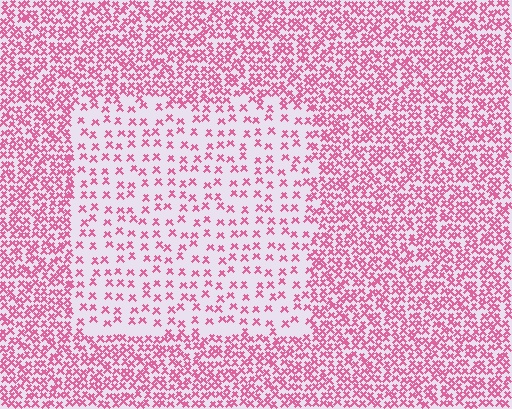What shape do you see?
I see a rectangle.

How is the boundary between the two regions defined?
The boundary is defined by a change in element density (approximately 2.5x ratio). All elements are the same color, size, and shape.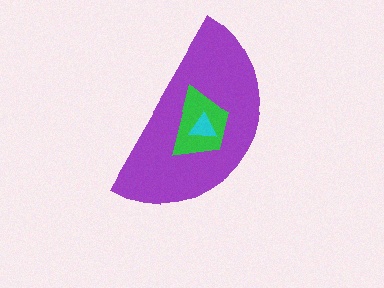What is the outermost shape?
The purple semicircle.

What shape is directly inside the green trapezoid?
The cyan triangle.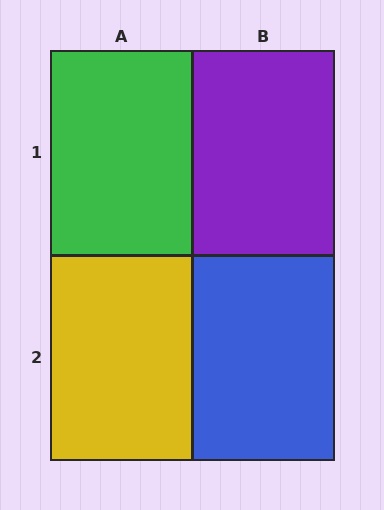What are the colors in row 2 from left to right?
Yellow, blue.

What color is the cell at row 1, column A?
Green.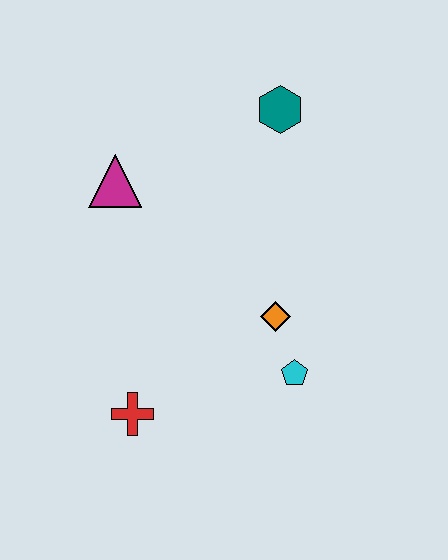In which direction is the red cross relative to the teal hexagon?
The red cross is below the teal hexagon.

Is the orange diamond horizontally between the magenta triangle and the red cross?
No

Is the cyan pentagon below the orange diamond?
Yes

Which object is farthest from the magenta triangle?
The cyan pentagon is farthest from the magenta triangle.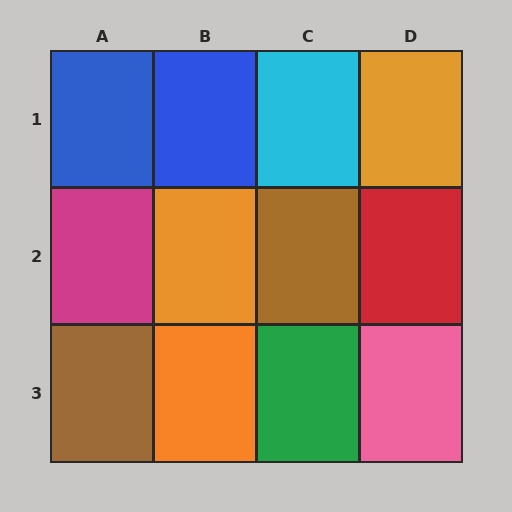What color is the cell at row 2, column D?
Red.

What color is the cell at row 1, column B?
Blue.